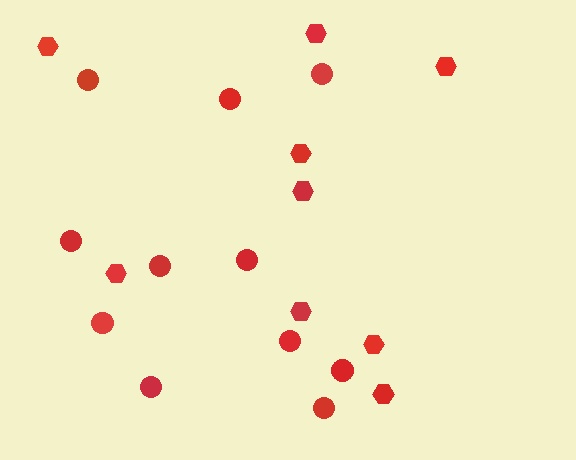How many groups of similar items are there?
There are 2 groups: one group of hexagons (9) and one group of circles (11).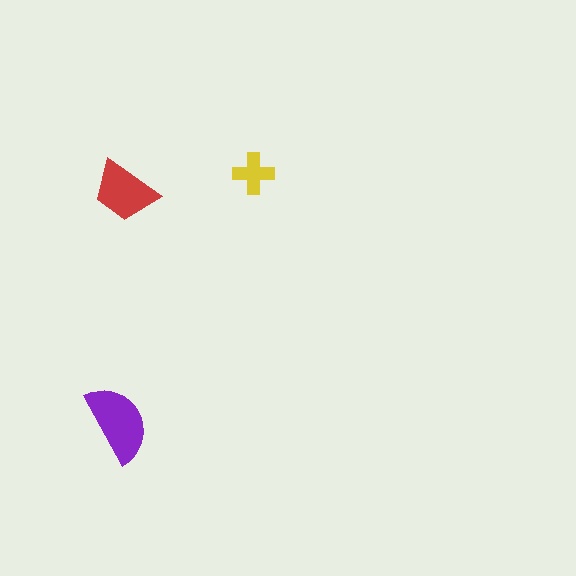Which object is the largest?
The purple semicircle.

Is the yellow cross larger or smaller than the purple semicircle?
Smaller.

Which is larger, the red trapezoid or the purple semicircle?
The purple semicircle.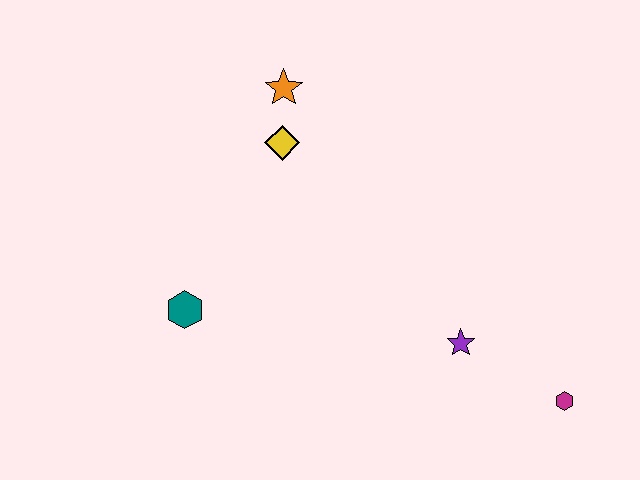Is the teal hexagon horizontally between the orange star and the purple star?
No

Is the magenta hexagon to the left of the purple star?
No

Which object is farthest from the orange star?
The magenta hexagon is farthest from the orange star.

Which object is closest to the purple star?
The magenta hexagon is closest to the purple star.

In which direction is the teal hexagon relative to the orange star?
The teal hexagon is below the orange star.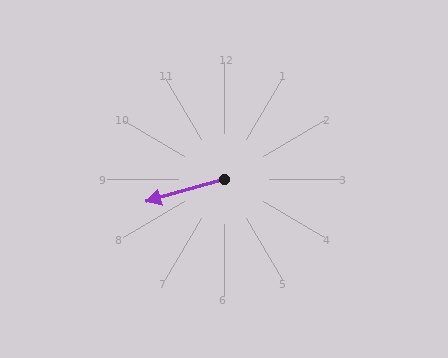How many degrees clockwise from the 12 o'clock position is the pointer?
Approximately 254 degrees.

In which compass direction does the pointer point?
West.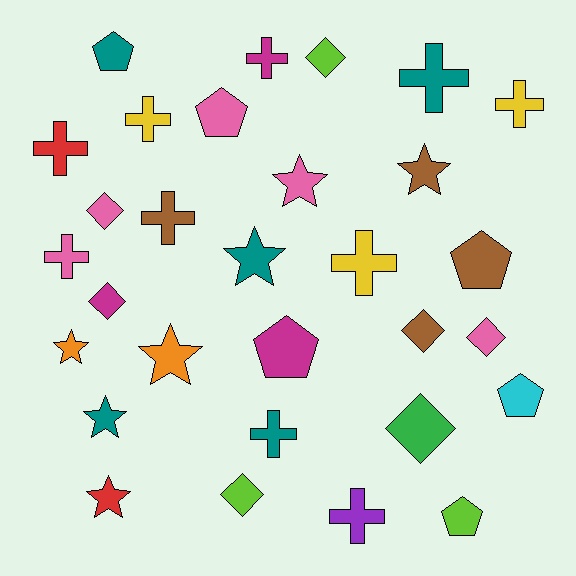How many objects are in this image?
There are 30 objects.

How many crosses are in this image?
There are 10 crosses.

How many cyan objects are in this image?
There is 1 cyan object.